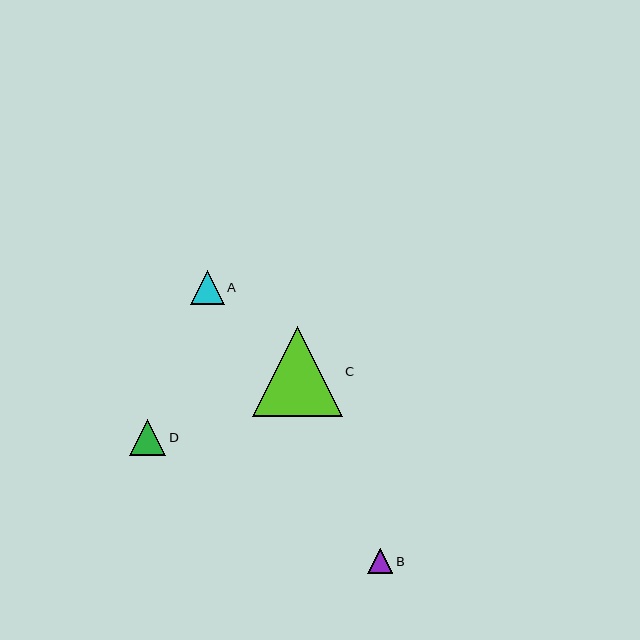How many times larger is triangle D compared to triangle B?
Triangle D is approximately 1.4 times the size of triangle B.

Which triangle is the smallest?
Triangle B is the smallest with a size of approximately 25 pixels.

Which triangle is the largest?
Triangle C is the largest with a size of approximately 89 pixels.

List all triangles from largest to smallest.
From largest to smallest: C, D, A, B.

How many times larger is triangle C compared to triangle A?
Triangle C is approximately 2.6 times the size of triangle A.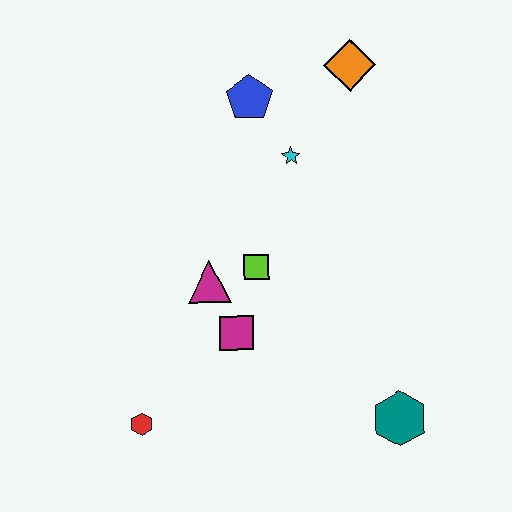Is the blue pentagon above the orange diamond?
No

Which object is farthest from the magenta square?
The orange diamond is farthest from the magenta square.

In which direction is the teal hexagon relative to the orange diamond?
The teal hexagon is below the orange diamond.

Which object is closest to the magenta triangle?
The lime square is closest to the magenta triangle.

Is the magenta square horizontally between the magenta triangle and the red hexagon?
No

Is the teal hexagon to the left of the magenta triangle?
No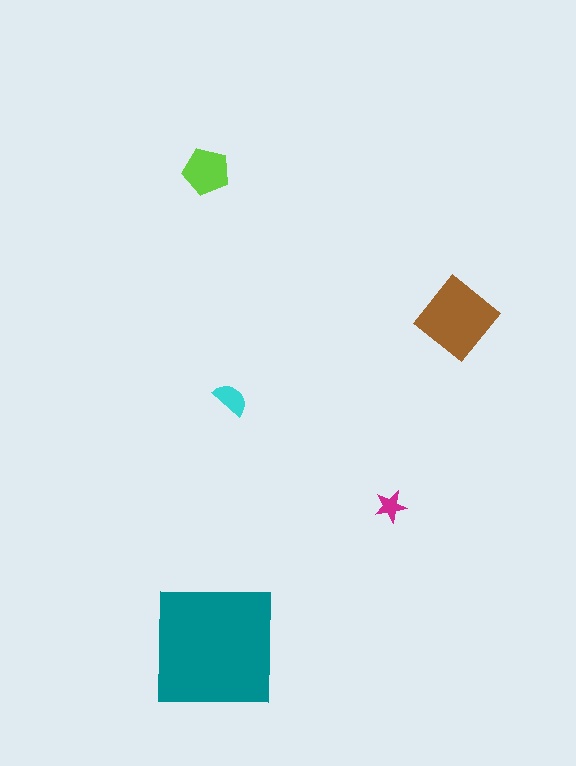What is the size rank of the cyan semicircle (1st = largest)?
4th.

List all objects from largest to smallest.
The teal square, the brown diamond, the lime pentagon, the cyan semicircle, the magenta star.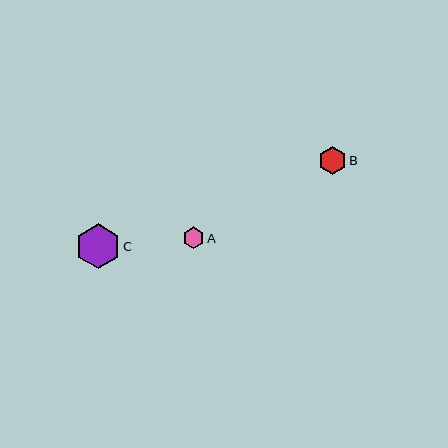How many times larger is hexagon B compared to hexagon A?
Hexagon B is approximately 1.3 times the size of hexagon A.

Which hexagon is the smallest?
Hexagon A is the smallest with a size of approximately 22 pixels.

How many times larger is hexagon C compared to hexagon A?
Hexagon C is approximately 2.1 times the size of hexagon A.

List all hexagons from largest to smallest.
From largest to smallest: C, B, A.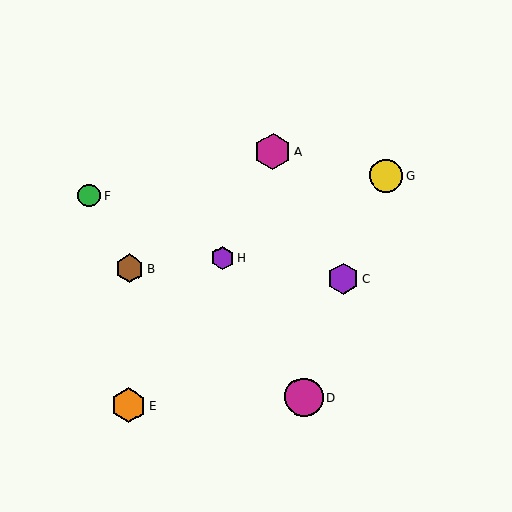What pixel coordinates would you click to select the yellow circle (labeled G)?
Click at (386, 176) to select the yellow circle G.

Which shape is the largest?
The magenta circle (labeled D) is the largest.